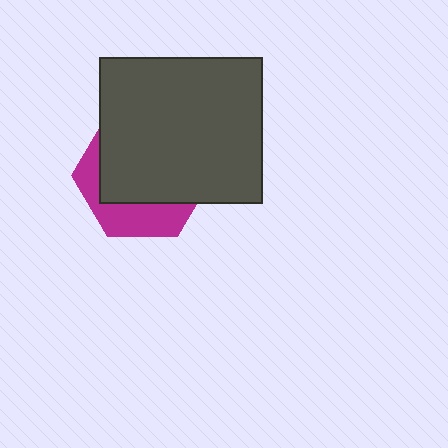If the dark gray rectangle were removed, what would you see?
You would see the complete magenta hexagon.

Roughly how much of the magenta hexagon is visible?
A small part of it is visible (roughly 33%).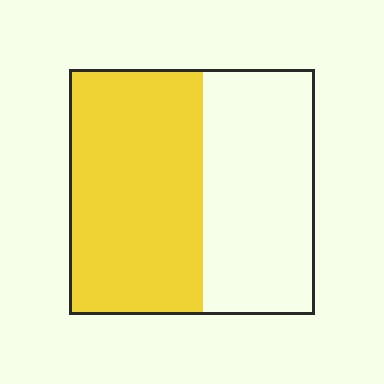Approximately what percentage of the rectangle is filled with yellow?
Approximately 55%.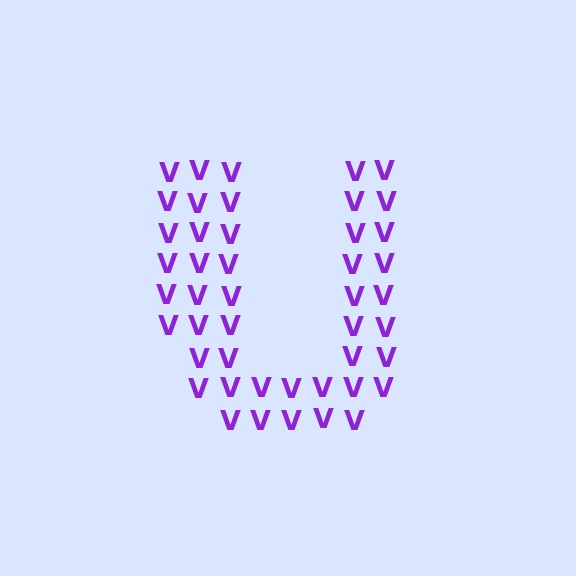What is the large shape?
The large shape is the letter U.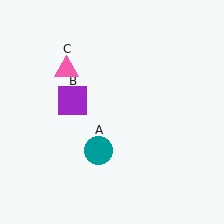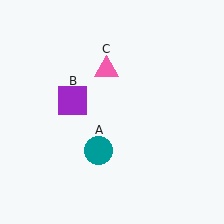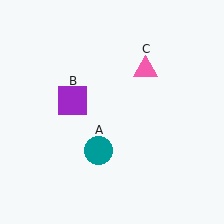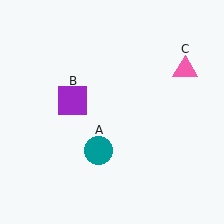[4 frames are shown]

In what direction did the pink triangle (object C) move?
The pink triangle (object C) moved right.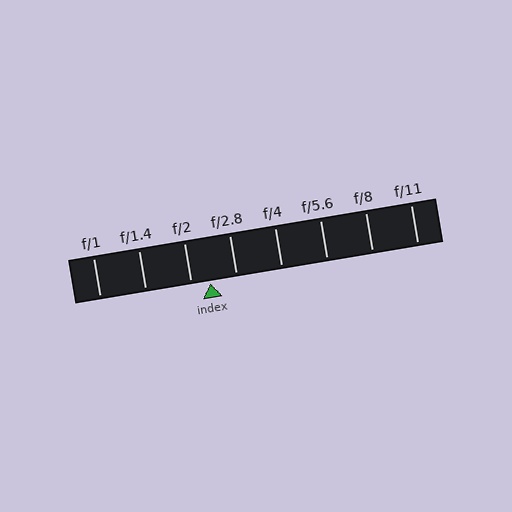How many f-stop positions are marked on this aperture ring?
There are 8 f-stop positions marked.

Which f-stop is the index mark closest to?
The index mark is closest to f/2.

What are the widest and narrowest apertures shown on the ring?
The widest aperture shown is f/1 and the narrowest is f/11.